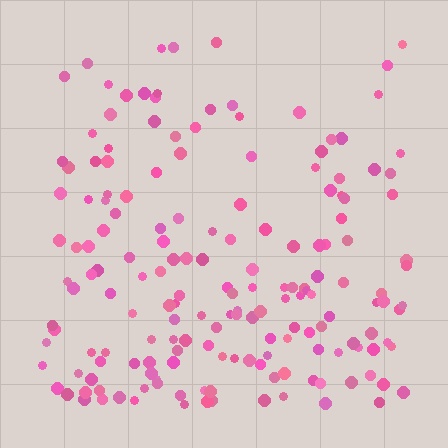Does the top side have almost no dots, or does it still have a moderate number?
Still a moderate number, just noticeably fewer than the bottom.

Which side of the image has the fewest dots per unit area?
The top.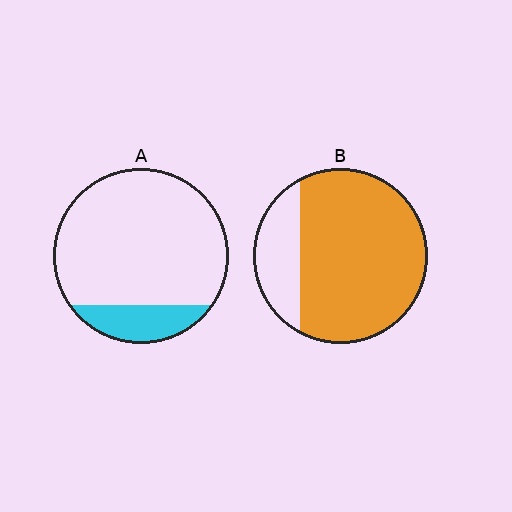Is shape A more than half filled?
No.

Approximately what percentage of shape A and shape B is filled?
A is approximately 15% and B is approximately 80%.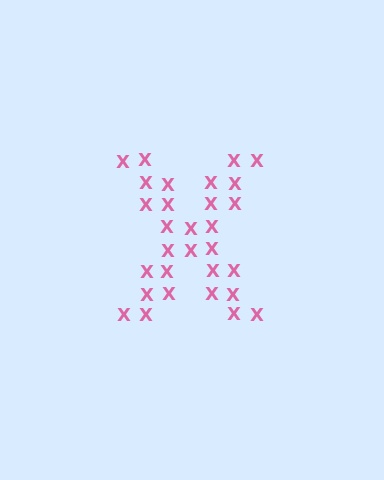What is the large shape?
The large shape is the letter X.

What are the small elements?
The small elements are letter X's.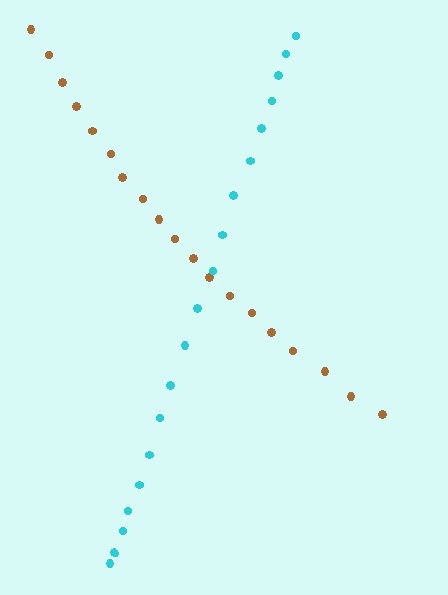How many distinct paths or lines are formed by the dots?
There are 2 distinct paths.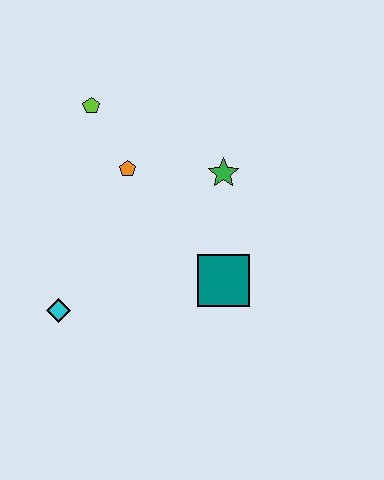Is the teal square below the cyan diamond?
No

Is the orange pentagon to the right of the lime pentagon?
Yes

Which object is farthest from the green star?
The cyan diamond is farthest from the green star.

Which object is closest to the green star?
The orange pentagon is closest to the green star.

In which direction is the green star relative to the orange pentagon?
The green star is to the right of the orange pentagon.